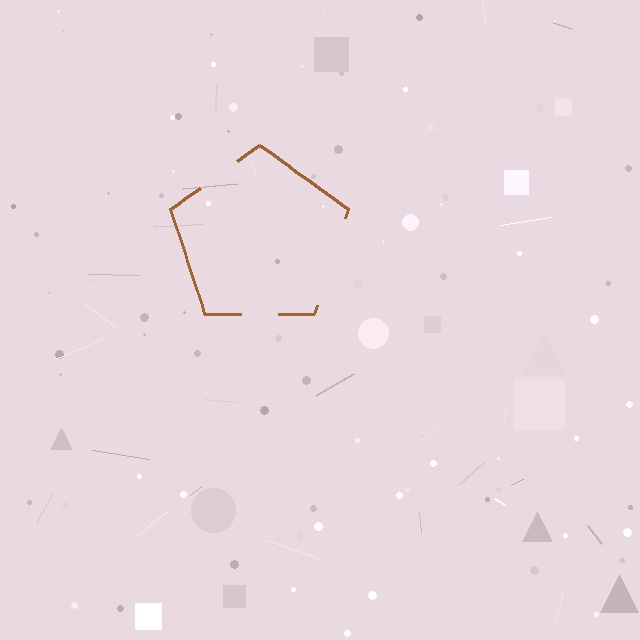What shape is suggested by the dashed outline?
The dashed outline suggests a pentagon.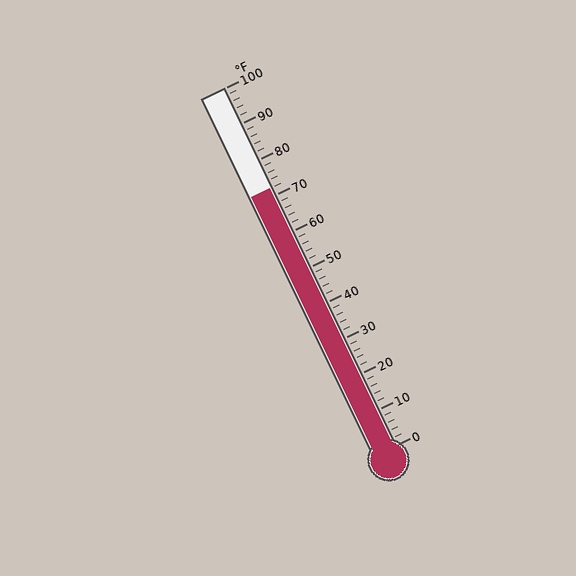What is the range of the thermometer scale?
The thermometer scale ranges from 0°F to 100°F.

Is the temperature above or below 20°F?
The temperature is above 20°F.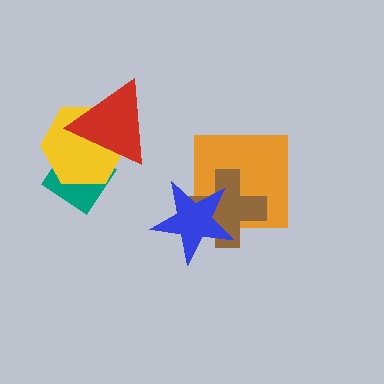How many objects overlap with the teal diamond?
2 objects overlap with the teal diamond.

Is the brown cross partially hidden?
Yes, it is partially covered by another shape.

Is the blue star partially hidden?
No, no other shape covers it.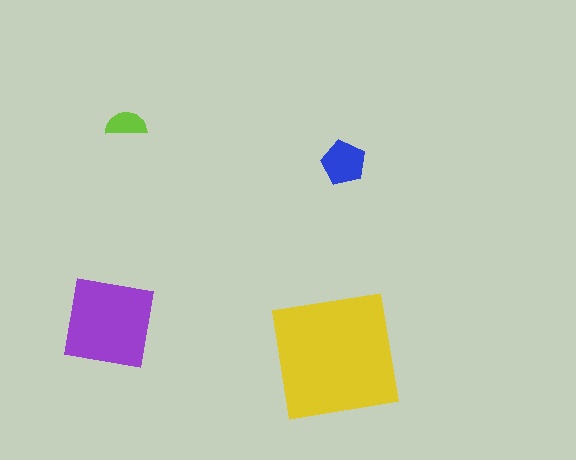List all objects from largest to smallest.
The yellow square, the purple square, the blue pentagon, the lime semicircle.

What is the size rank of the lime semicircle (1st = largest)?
4th.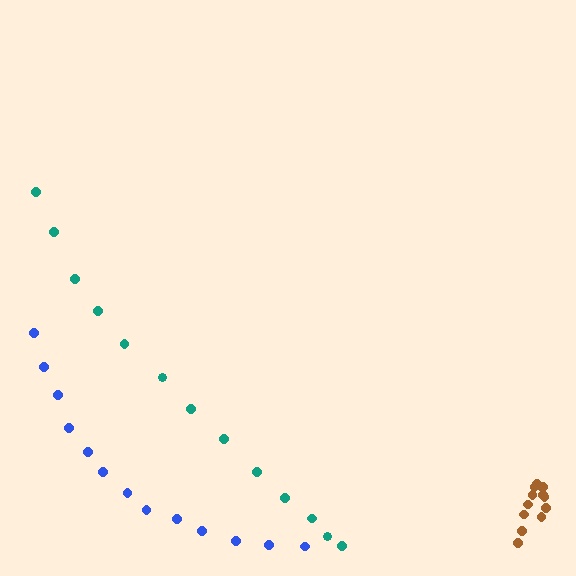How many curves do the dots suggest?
There are 3 distinct paths.